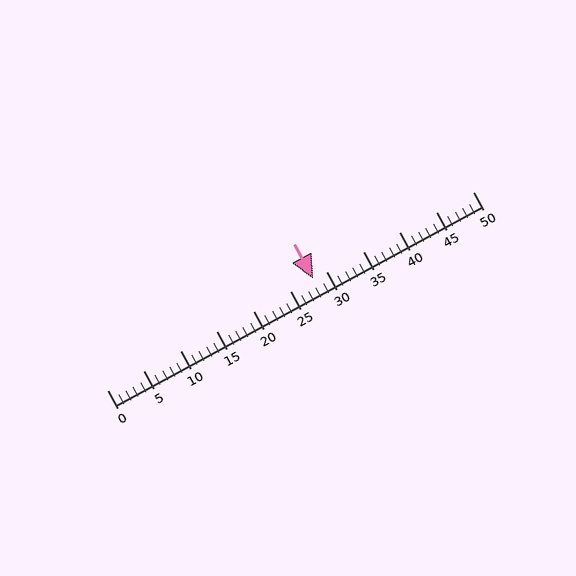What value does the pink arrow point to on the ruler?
The pink arrow points to approximately 28.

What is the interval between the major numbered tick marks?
The major tick marks are spaced 5 units apart.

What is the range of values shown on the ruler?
The ruler shows values from 0 to 50.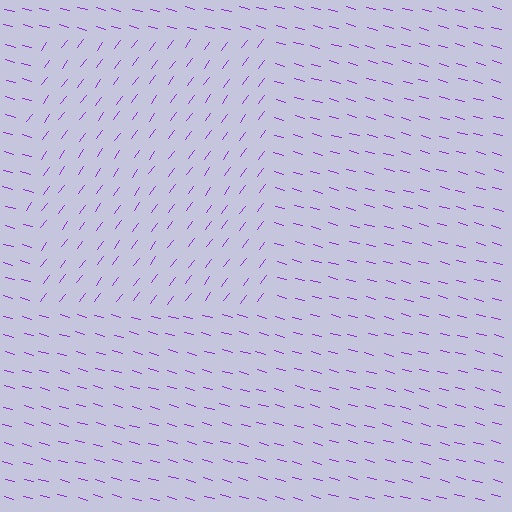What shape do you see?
I see a rectangle.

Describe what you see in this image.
The image is filled with small purple line segments. A rectangle region in the image has lines oriented differently from the surrounding lines, creating a visible texture boundary.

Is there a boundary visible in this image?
Yes, there is a texture boundary formed by a change in line orientation.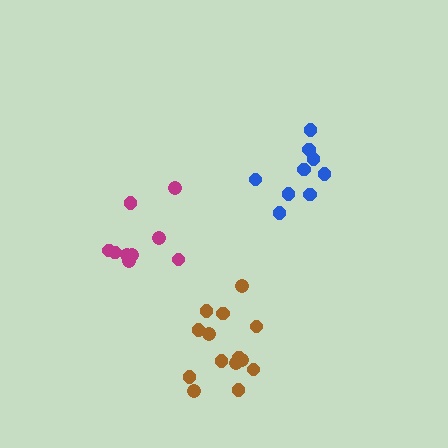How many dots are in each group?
Group 1: 14 dots, Group 2: 9 dots, Group 3: 9 dots (32 total).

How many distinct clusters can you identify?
There are 3 distinct clusters.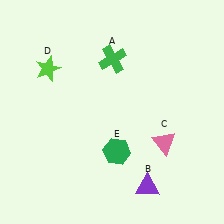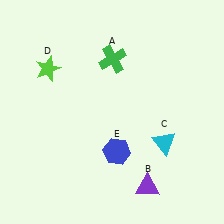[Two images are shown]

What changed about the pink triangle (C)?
In Image 1, C is pink. In Image 2, it changed to cyan.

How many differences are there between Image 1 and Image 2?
There are 2 differences between the two images.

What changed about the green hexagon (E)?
In Image 1, E is green. In Image 2, it changed to blue.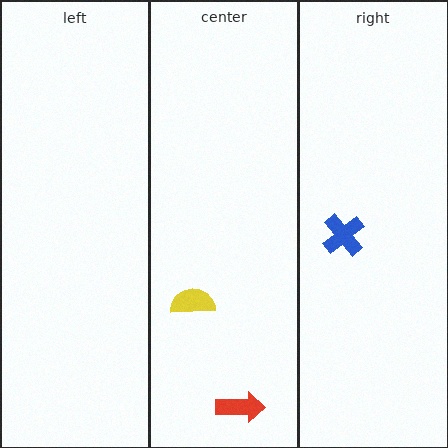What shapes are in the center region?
The yellow semicircle, the red arrow.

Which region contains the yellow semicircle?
The center region.